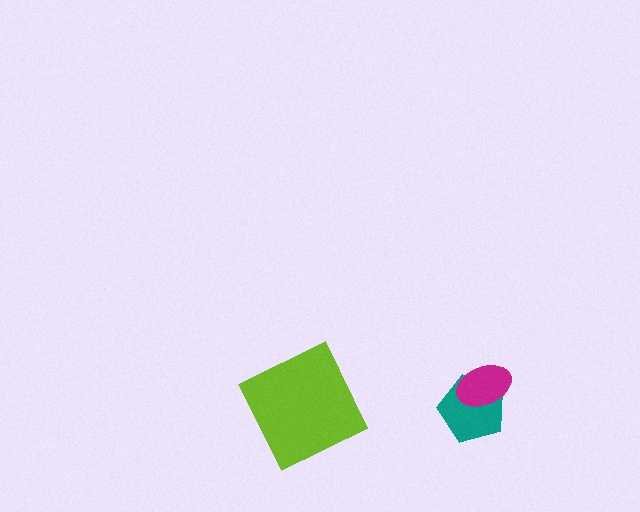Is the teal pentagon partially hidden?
Yes, it is partially covered by another shape.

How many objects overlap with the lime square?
0 objects overlap with the lime square.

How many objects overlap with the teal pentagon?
1 object overlaps with the teal pentagon.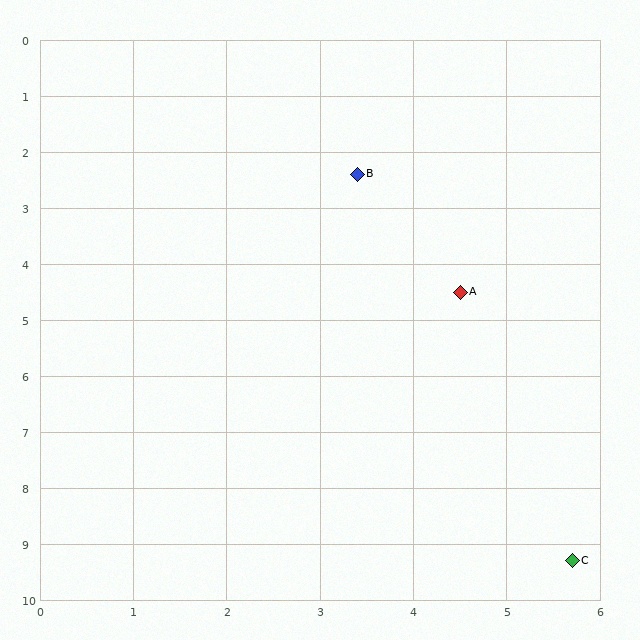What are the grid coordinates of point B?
Point B is at approximately (3.4, 2.4).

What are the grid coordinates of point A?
Point A is at approximately (4.5, 4.5).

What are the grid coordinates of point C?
Point C is at approximately (5.7, 9.3).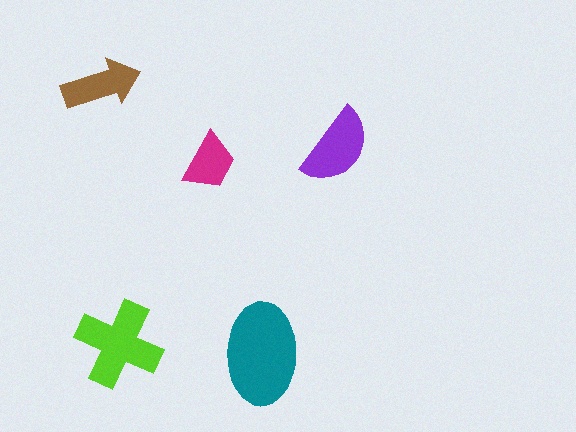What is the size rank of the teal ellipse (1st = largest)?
1st.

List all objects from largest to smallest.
The teal ellipse, the lime cross, the purple semicircle, the brown arrow, the magenta trapezoid.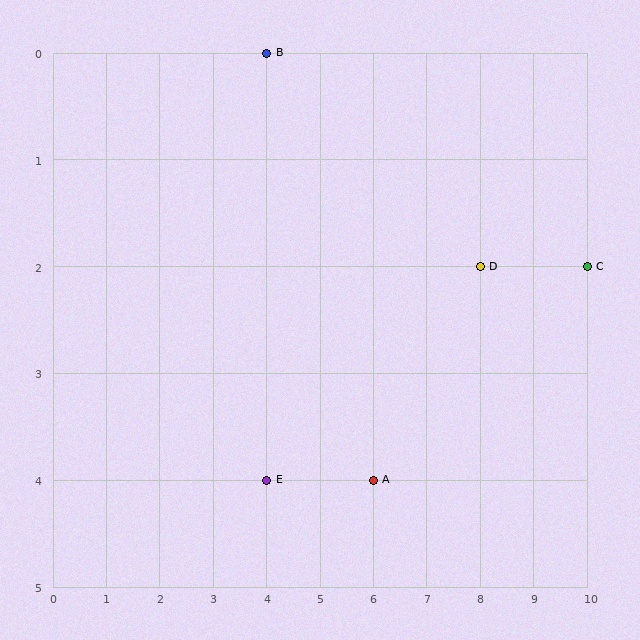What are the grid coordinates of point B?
Point B is at grid coordinates (4, 0).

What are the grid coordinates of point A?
Point A is at grid coordinates (6, 4).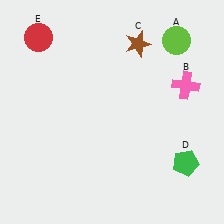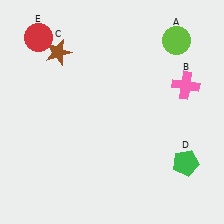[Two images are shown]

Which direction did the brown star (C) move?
The brown star (C) moved left.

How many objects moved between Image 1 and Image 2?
1 object moved between the two images.